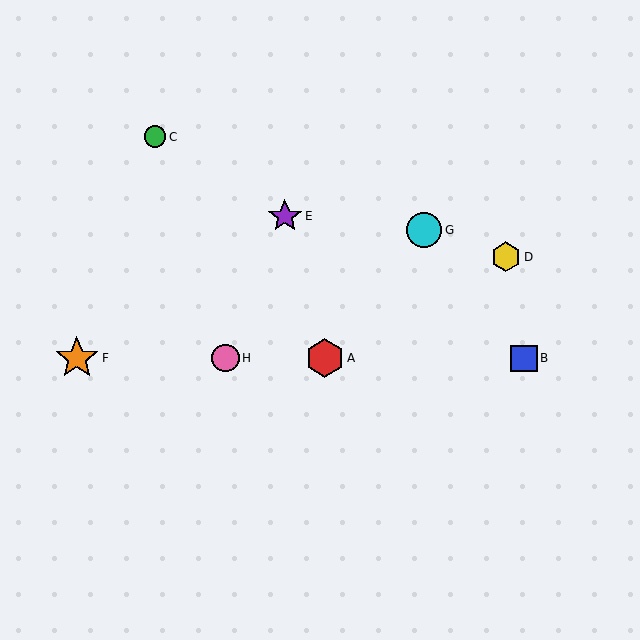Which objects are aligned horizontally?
Objects A, B, F, H are aligned horizontally.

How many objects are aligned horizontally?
4 objects (A, B, F, H) are aligned horizontally.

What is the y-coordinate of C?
Object C is at y≈137.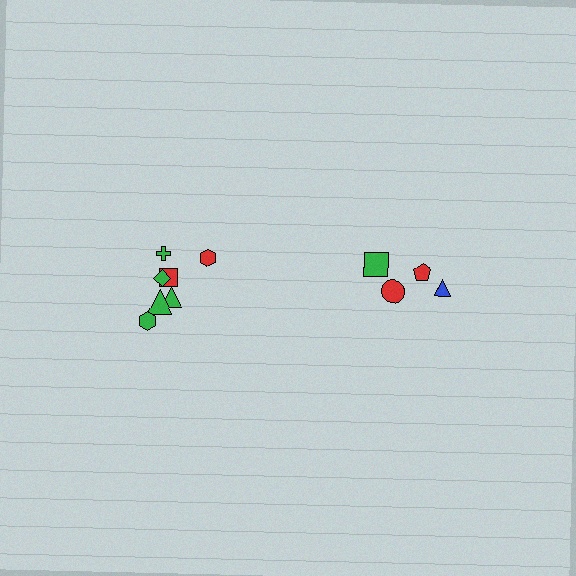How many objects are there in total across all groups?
There are 12 objects.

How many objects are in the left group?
There are 7 objects.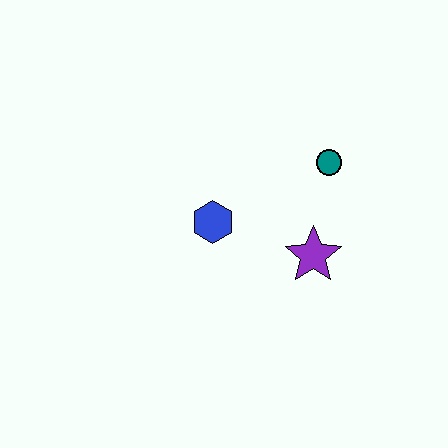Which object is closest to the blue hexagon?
The purple star is closest to the blue hexagon.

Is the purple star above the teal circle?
No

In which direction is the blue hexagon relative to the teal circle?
The blue hexagon is to the left of the teal circle.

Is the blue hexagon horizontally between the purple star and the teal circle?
No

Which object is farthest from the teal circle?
The blue hexagon is farthest from the teal circle.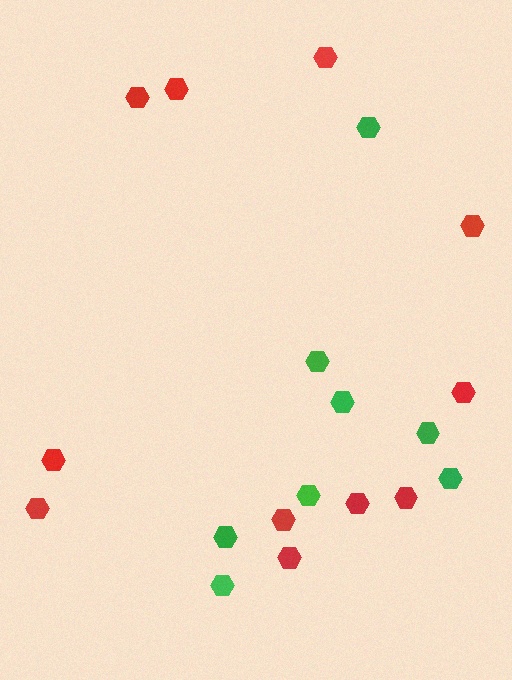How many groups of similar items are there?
There are 2 groups: one group of green hexagons (8) and one group of red hexagons (11).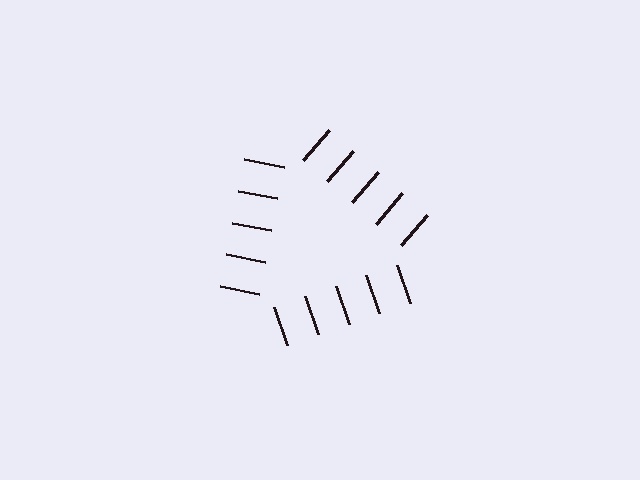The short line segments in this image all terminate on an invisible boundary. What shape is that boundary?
An illusory triangle — the line segments terminate on its edges but no continuous stroke is drawn.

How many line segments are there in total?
15 — 5 along each of the 3 edges.